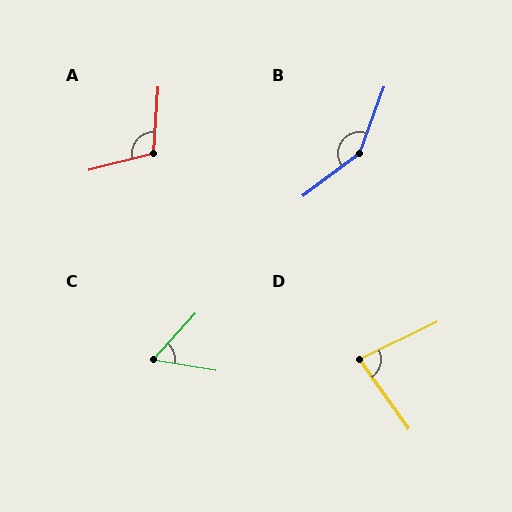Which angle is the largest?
B, at approximately 147 degrees.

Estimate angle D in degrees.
Approximately 80 degrees.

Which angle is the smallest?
C, at approximately 57 degrees.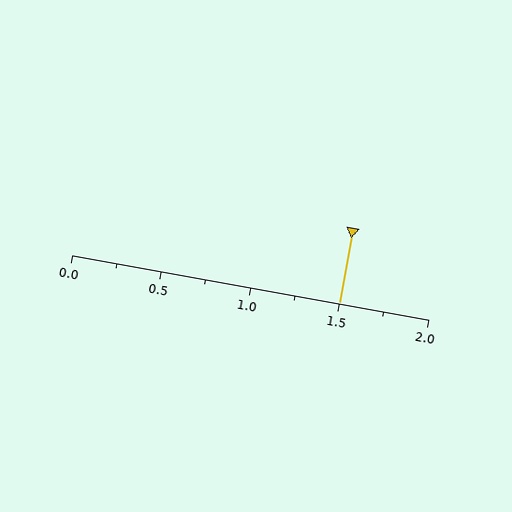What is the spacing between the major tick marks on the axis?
The major ticks are spaced 0.5 apart.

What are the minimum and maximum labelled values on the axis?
The axis runs from 0.0 to 2.0.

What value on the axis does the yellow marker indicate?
The marker indicates approximately 1.5.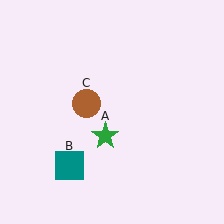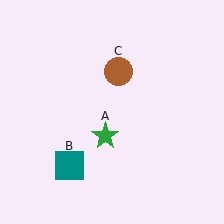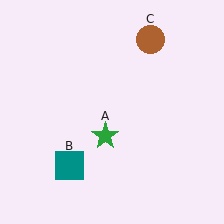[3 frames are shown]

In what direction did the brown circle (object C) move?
The brown circle (object C) moved up and to the right.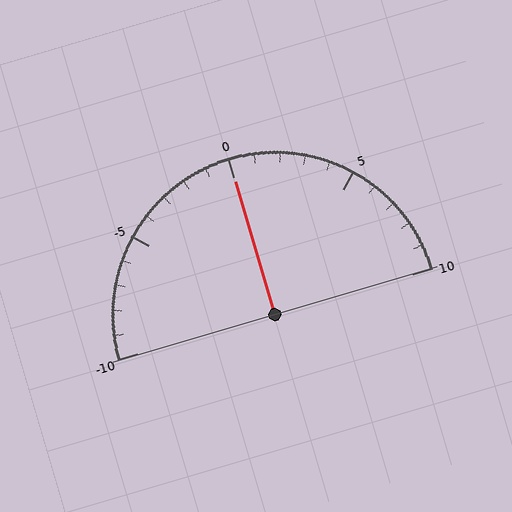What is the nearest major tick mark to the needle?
The nearest major tick mark is 0.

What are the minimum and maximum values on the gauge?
The gauge ranges from -10 to 10.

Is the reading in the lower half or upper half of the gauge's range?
The reading is in the upper half of the range (-10 to 10).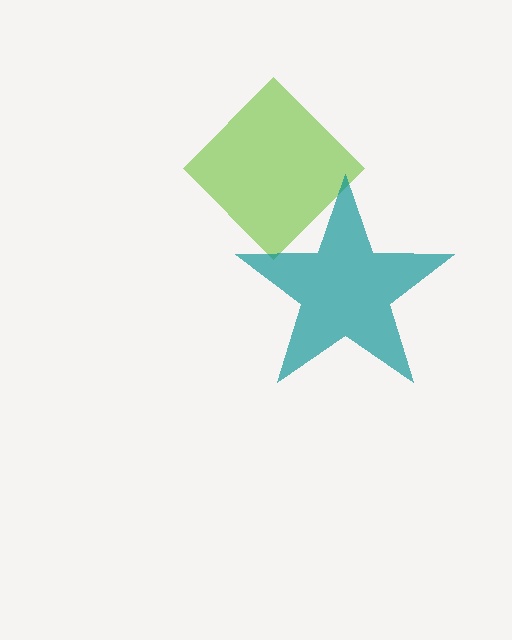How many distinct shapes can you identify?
There are 2 distinct shapes: a lime diamond, a teal star.